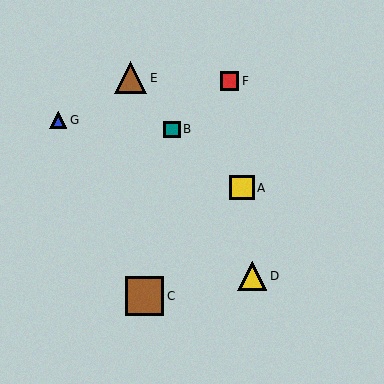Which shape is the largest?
The brown square (labeled C) is the largest.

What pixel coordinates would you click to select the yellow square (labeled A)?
Click at (242, 188) to select the yellow square A.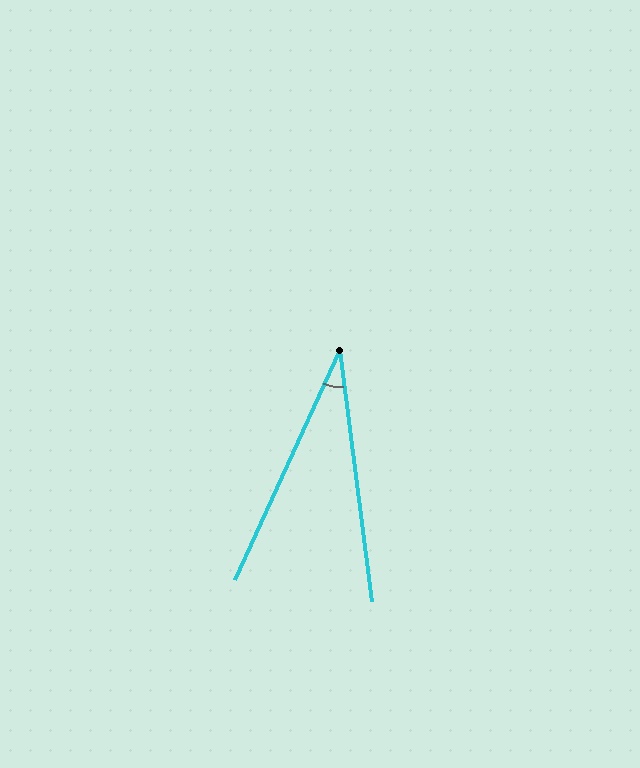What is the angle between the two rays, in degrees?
Approximately 32 degrees.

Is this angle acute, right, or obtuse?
It is acute.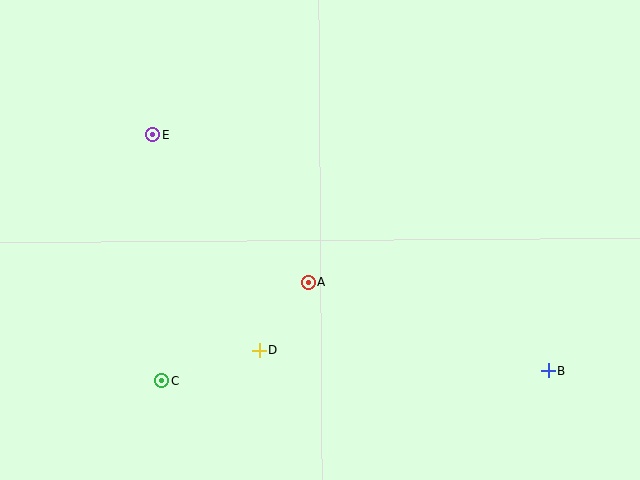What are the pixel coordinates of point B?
Point B is at (548, 371).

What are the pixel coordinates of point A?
Point A is at (309, 282).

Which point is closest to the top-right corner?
Point B is closest to the top-right corner.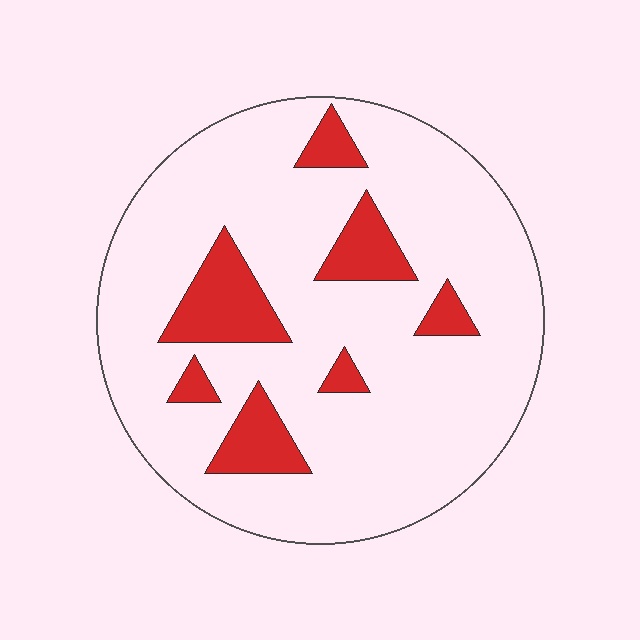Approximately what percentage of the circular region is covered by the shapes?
Approximately 15%.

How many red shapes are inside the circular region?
7.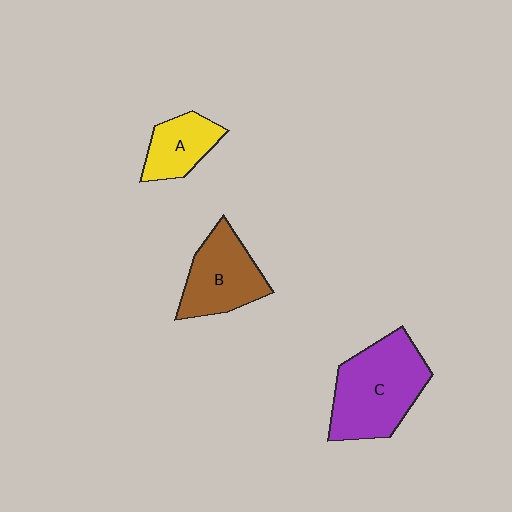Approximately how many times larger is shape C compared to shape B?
Approximately 1.4 times.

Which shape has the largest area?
Shape C (purple).